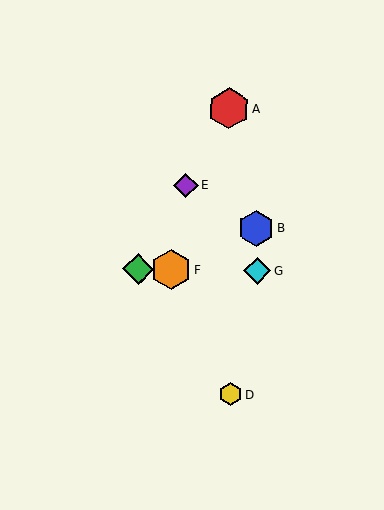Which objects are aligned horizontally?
Objects C, F, G are aligned horizontally.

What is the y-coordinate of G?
Object G is at y≈270.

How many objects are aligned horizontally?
3 objects (C, F, G) are aligned horizontally.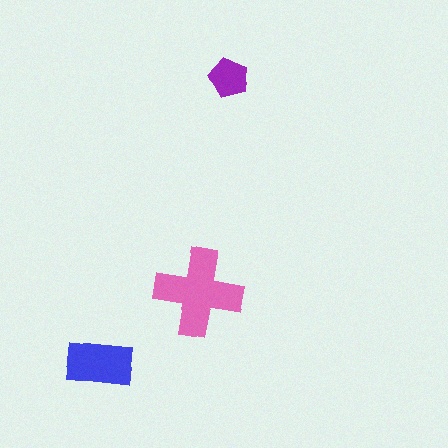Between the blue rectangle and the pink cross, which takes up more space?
The pink cross.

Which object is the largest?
The pink cross.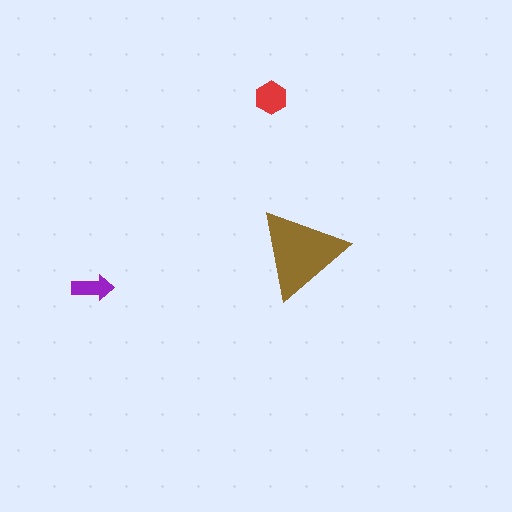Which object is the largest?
The brown triangle.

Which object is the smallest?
The purple arrow.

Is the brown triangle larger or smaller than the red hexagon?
Larger.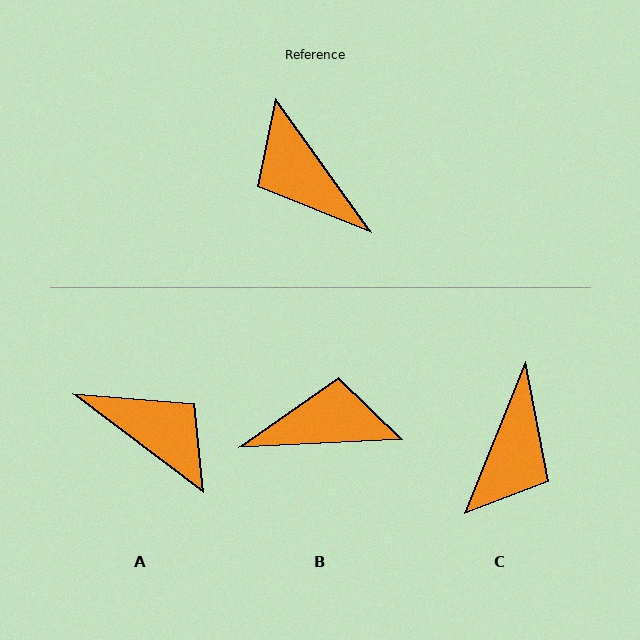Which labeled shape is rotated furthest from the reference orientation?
A, about 163 degrees away.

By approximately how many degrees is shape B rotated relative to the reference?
Approximately 122 degrees clockwise.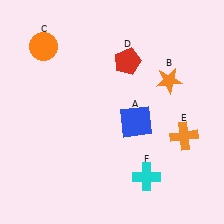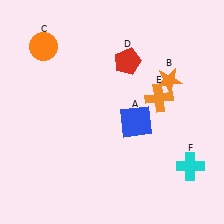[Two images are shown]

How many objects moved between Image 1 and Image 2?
2 objects moved between the two images.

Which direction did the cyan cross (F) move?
The cyan cross (F) moved right.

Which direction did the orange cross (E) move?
The orange cross (E) moved up.